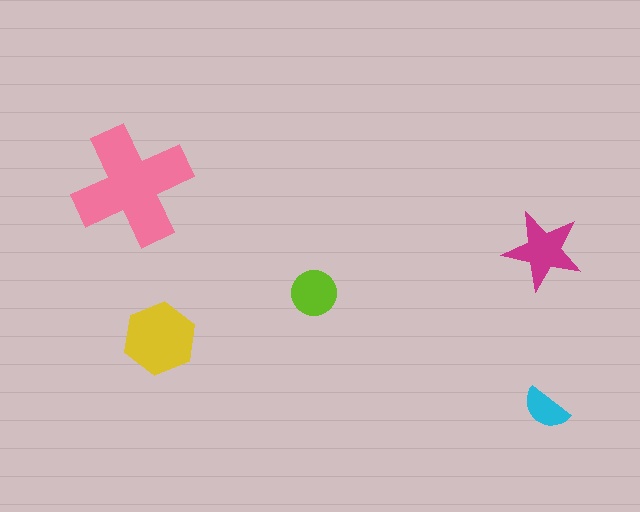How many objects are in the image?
There are 5 objects in the image.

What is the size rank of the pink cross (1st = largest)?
1st.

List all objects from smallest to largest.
The cyan semicircle, the lime circle, the magenta star, the yellow hexagon, the pink cross.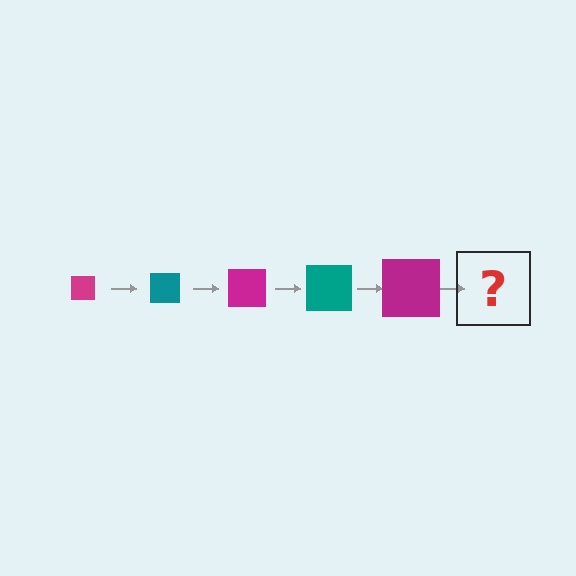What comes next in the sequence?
The next element should be a teal square, larger than the previous one.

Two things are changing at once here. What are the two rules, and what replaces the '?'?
The two rules are that the square grows larger each step and the color cycles through magenta and teal. The '?' should be a teal square, larger than the previous one.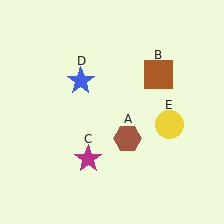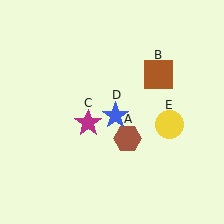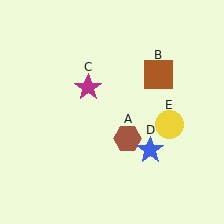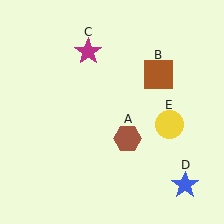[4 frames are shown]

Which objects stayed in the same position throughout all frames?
Brown hexagon (object A) and brown square (object B) and yellow circle (object E) remained stationary.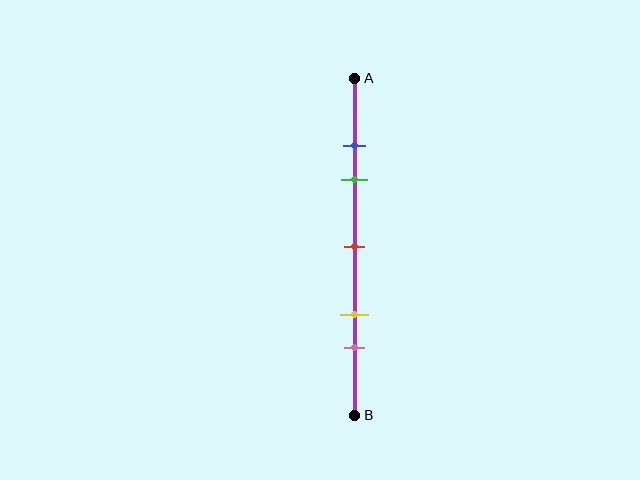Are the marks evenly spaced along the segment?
No, the marks are not evenly spaced.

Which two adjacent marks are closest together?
The blue and green marks are the closest adjacent pair.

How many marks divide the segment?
There are 5 marks dividing the segment.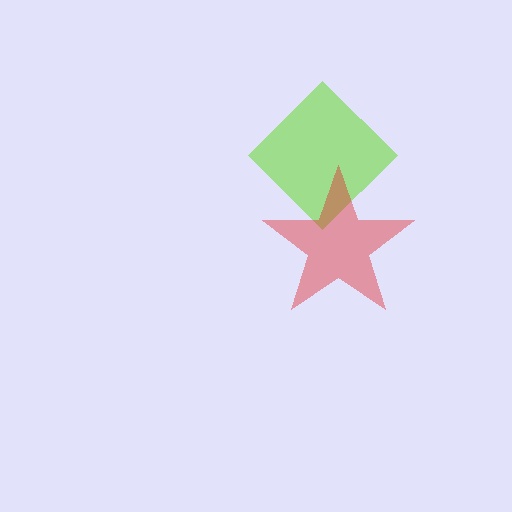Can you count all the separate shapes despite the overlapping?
Yes, there are 2 separate shapes.